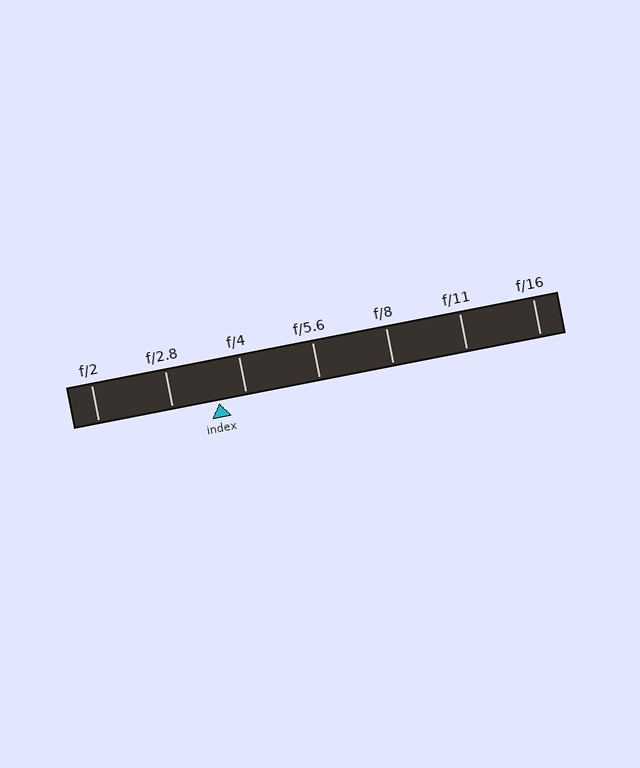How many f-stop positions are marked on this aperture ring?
There are 7 f-stop positions marked.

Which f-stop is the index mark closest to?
The index mark is closest to f/4.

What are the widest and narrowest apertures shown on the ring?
The widest aperture shown is f/2 and the narrowest is f/16.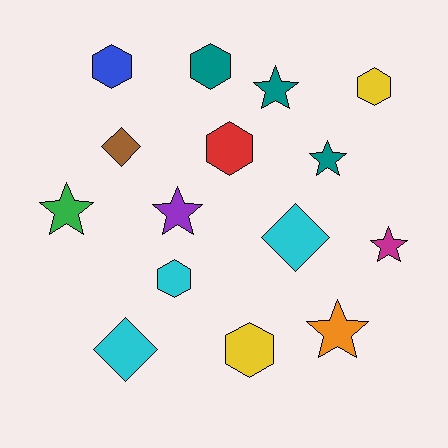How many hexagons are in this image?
There are 6 hexagons.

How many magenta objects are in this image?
There is 1 magenta object.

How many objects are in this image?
There are 15 objects.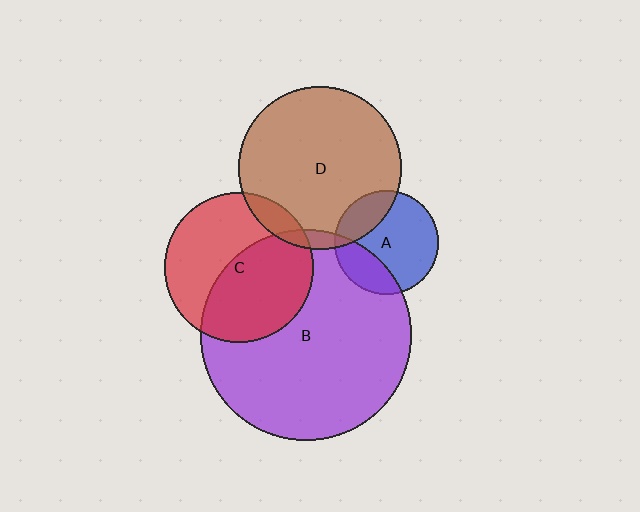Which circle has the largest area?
Circle B (purple).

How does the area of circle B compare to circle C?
Approximately 2.0 times.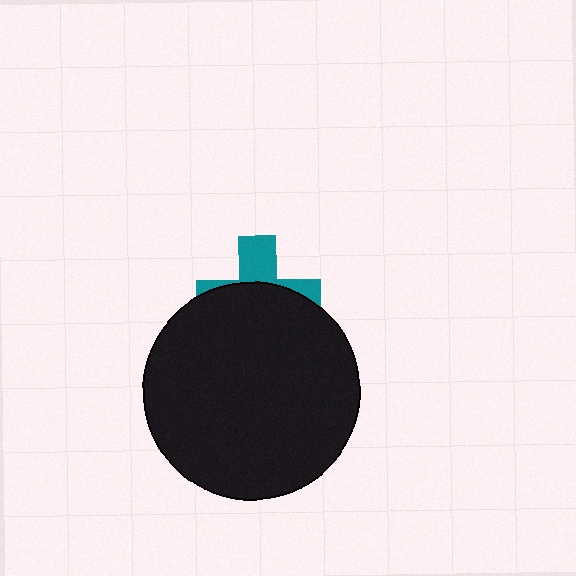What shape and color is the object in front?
The object in front is a black circle.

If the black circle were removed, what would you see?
You would see the complete teal cross.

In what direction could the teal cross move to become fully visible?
The teal cross could move up. That would shift it out from behind the black circle entirely.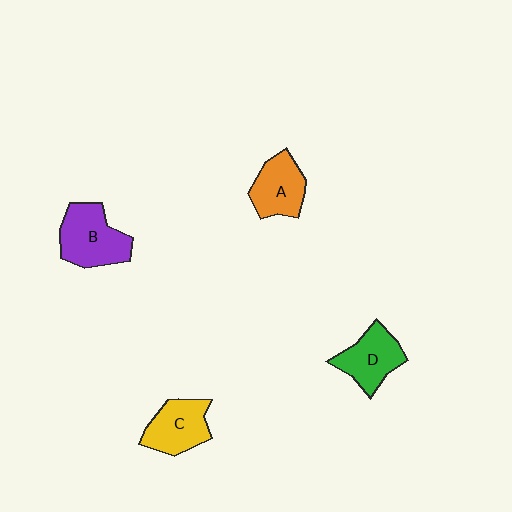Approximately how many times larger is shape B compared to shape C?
Approximately 1.2 times.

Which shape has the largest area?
Shape B (purple).